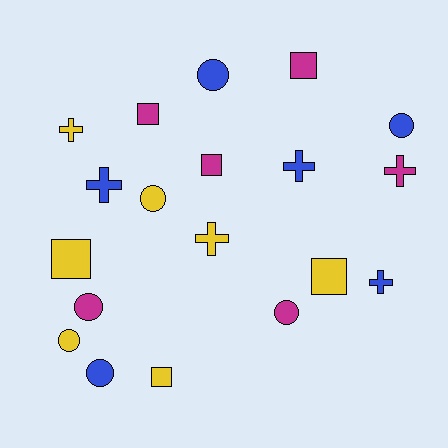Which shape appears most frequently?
Circle, with 7 objects.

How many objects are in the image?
There are 19 objects.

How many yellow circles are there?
There are 2 yellow circles.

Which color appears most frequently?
Yellow, with 7 objects.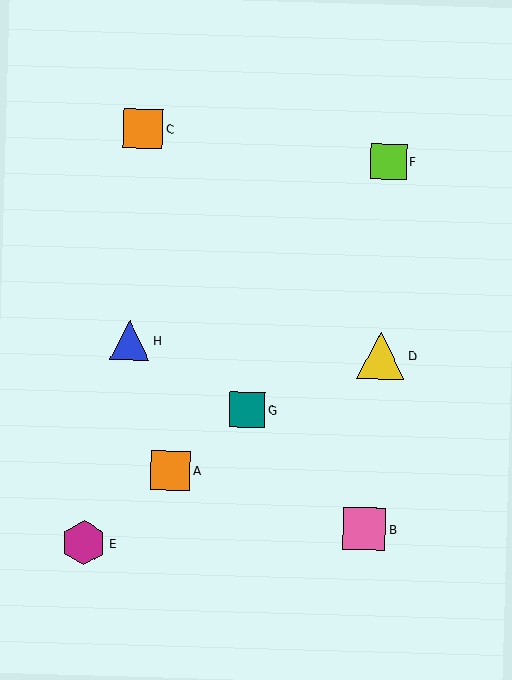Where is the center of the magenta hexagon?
The center of the magenta hexagon is at (84, 543).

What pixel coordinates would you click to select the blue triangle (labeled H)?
Click at (130, 340) to select the blue triangle H.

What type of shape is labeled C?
Shape C is an orange square.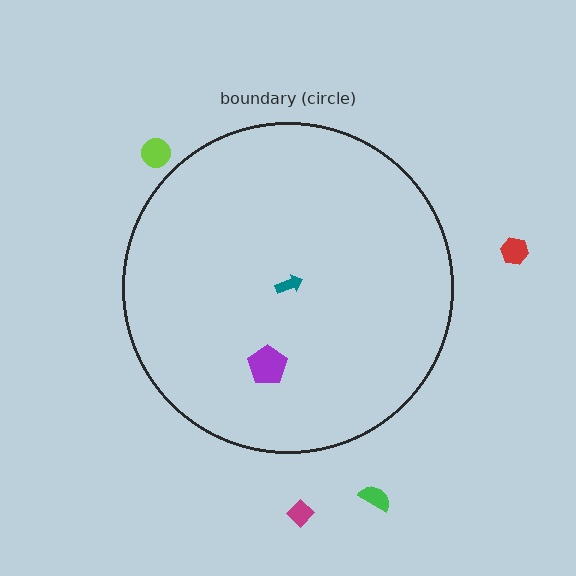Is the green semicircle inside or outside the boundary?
Outside.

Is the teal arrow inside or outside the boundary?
Inside.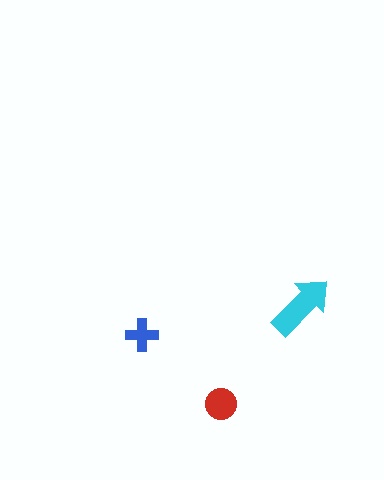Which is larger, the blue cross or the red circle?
The red circle.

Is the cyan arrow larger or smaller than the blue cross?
Larger.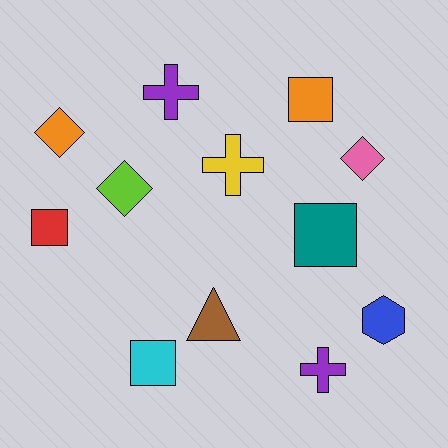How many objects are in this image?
There are 12 objects.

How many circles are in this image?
There are no circles.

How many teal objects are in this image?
There is 1 teal object.